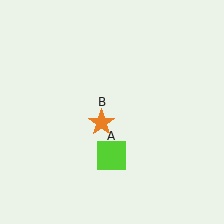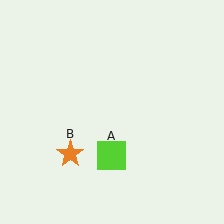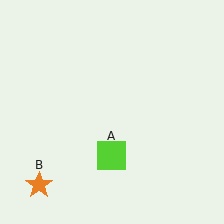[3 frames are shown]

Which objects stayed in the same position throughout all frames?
Lime square (object A) remained stationary.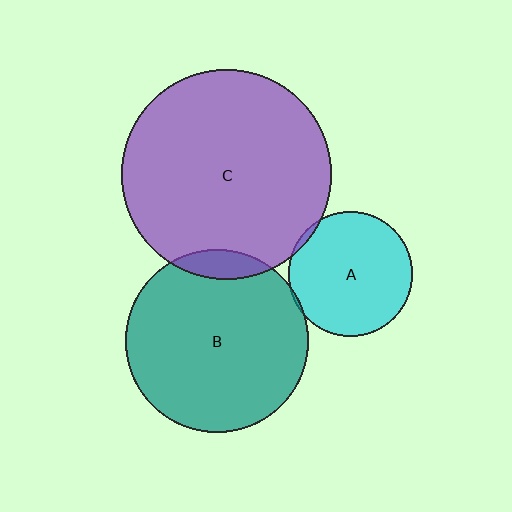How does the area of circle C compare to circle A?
Approximately 2.8 times.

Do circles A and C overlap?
Yes.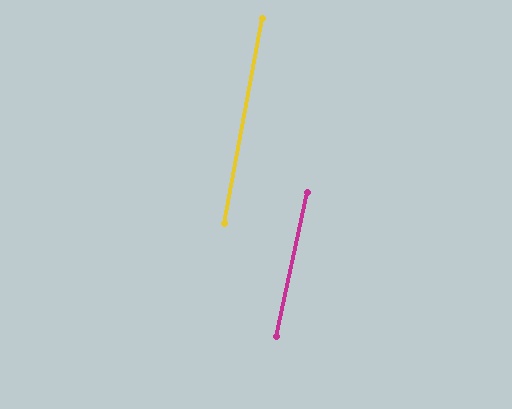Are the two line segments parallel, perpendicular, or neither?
Parallel — their directions differ by only 1.7°.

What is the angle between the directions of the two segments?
Approximately 2 degrees.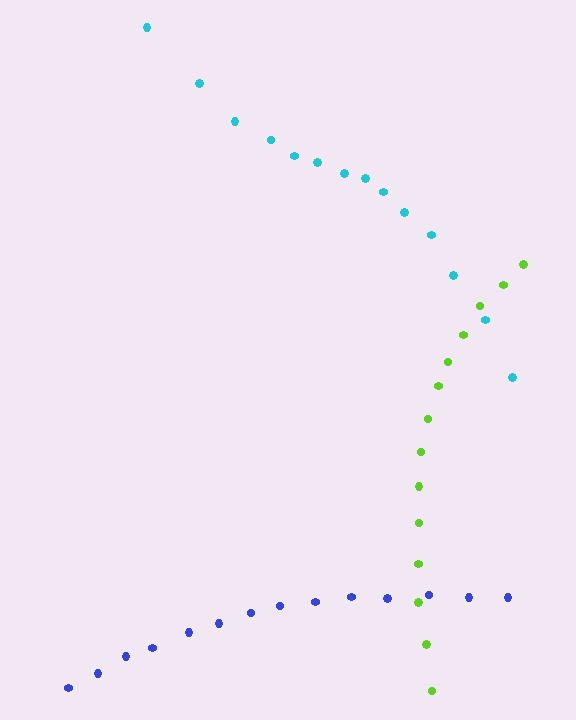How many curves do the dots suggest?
There are 3 distinct paths.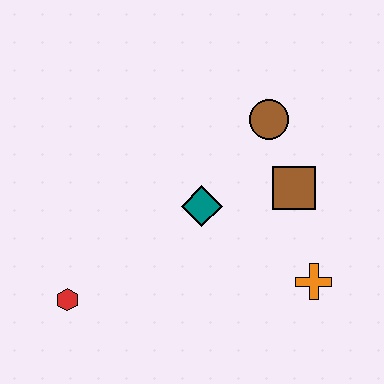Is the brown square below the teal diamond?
No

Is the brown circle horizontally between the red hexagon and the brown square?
Yes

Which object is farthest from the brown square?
The red hexagon is farthest from the brown square.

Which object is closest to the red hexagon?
The teal diamond is closest to the red hexagon.